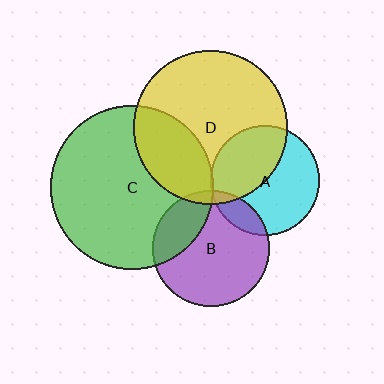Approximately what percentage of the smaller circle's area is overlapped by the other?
Approximately 5%.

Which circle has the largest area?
Circle C (green).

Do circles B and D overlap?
Yes.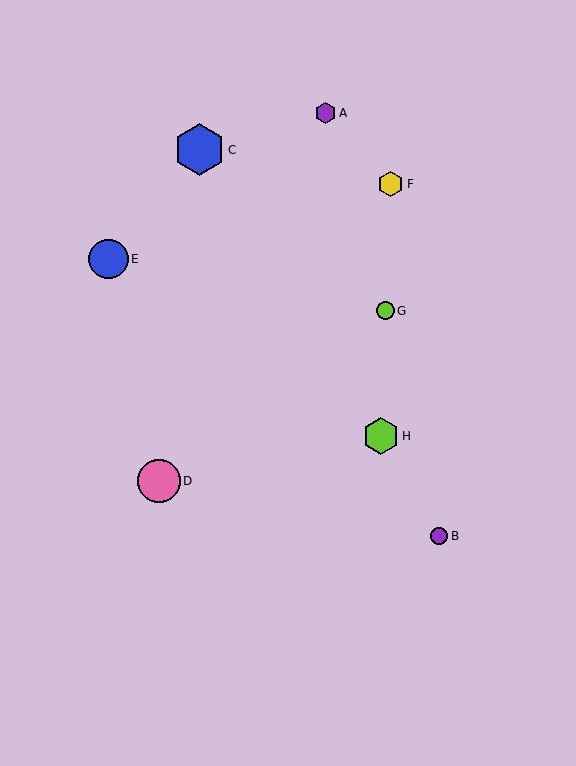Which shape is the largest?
The blue hexagon (labeled C) is the largest.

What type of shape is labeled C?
Shape C is a blue hexagon.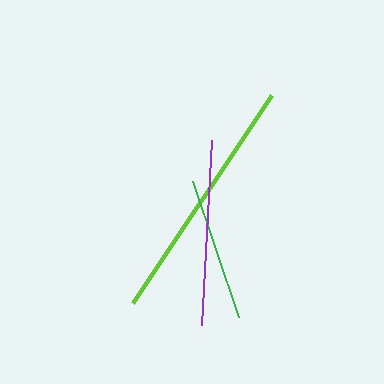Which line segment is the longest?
The lime line is the longest at approximately 250 pixels.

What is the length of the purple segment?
The purple segment is approximately 185 pixels long.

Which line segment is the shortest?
The green line is the shortest at approximately 144 pixels.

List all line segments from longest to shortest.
From longest to shortest: lime, purple, green.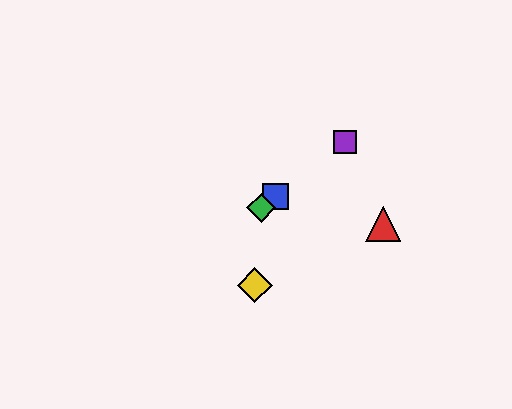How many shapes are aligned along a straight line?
3 shapes (the blue square, the green diamond, the purple square) are aligned along a straight line.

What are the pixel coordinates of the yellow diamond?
The yellow diamond is at (255, 285).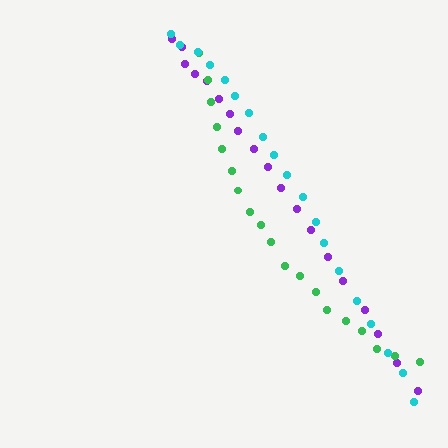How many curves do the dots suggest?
There are 3 distinct paths.